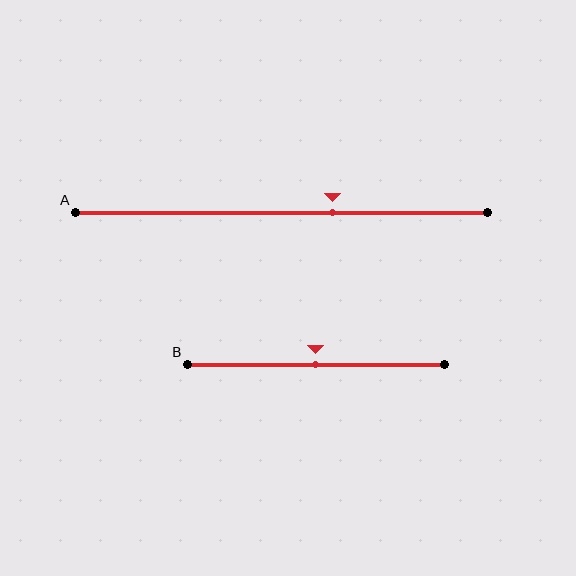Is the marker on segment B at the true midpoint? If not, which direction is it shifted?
Yes, the marker on segment B is at the true midpoint.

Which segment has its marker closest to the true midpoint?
Segment B has its marker closest to the true midpoint.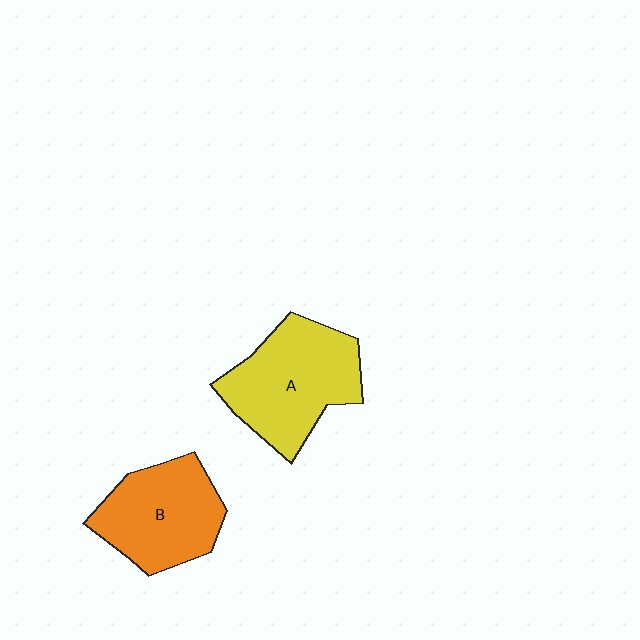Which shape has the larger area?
Shape A (yellow).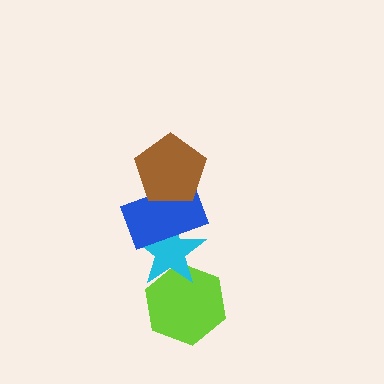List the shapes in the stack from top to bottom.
From top to bottom: the brown pentagon, the blue rectangle, the cyan star, the lime hexagon.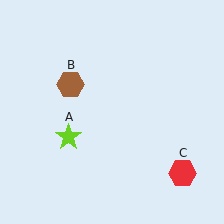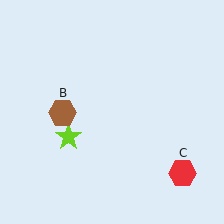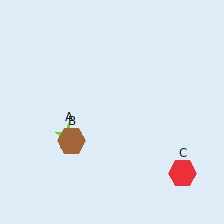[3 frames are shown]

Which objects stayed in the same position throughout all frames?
Lime star (object A) and red hexagon (object C) remained stationary.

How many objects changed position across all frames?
1 object changed position: brown hexagon (object B).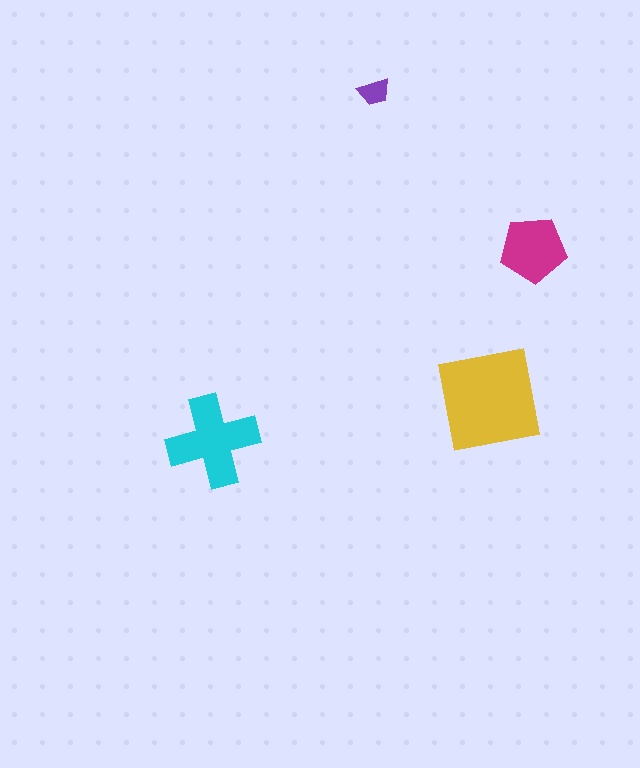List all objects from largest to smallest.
The yellow square, the cyan cross, the magenta pentagon, the purple trapezoid.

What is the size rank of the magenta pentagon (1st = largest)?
3rd.